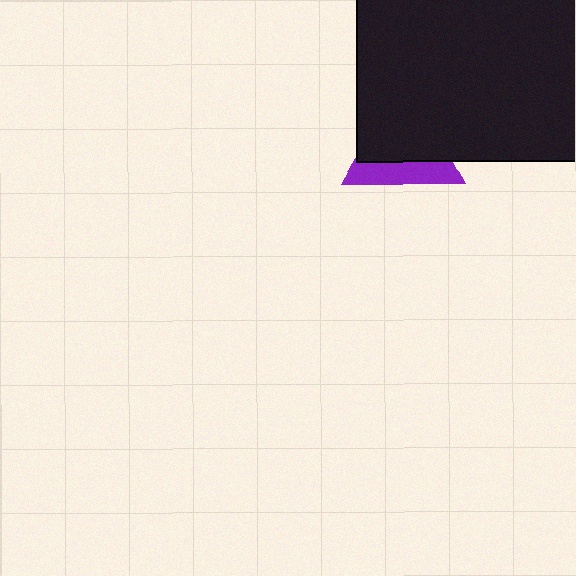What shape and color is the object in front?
The object in front is a black rectangle.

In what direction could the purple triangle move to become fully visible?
The purple triangle could move down. That would shift it out from behind the black rectangle entirely.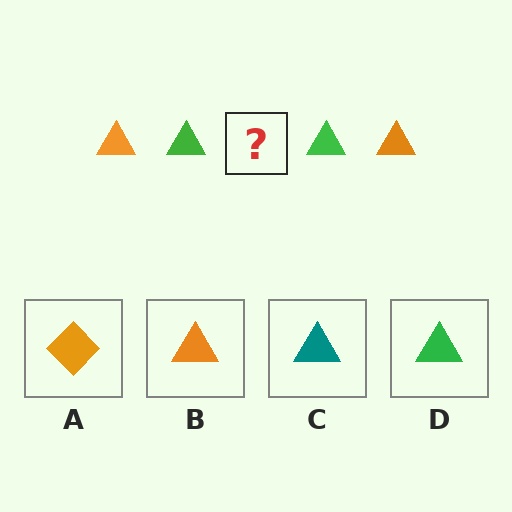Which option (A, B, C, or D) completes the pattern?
B.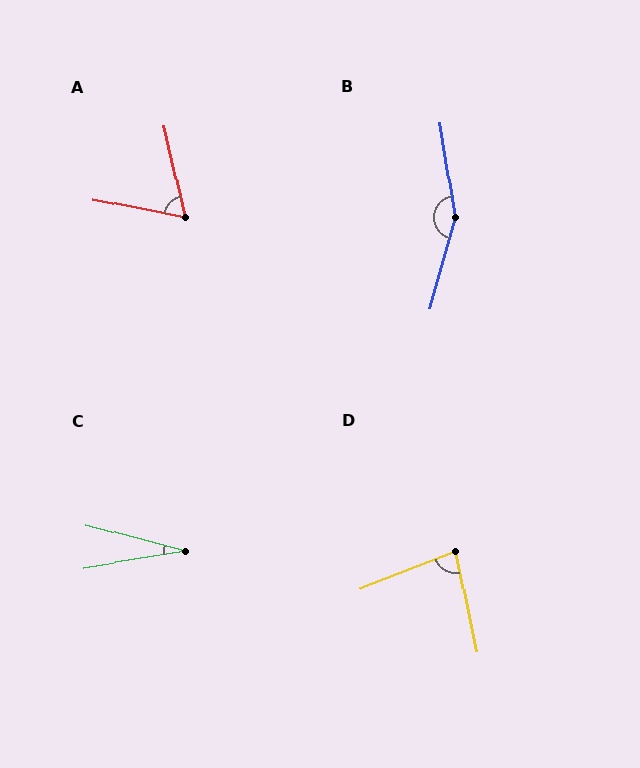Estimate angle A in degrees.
Approximately 66 degrees.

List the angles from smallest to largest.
C (24°), A (66°), D (80°), B (155°).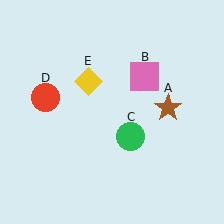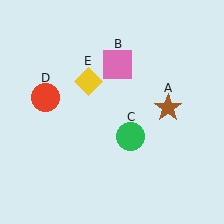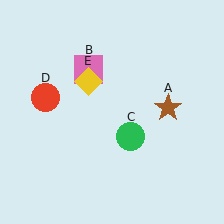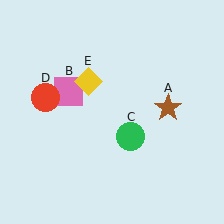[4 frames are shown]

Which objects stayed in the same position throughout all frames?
Brown star (object A) and green circle (object C) and red circle (object D) and yellow diamond (object E) remained stationary.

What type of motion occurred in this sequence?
The pink square (object B) rotated counterclockwise around the center of the scene.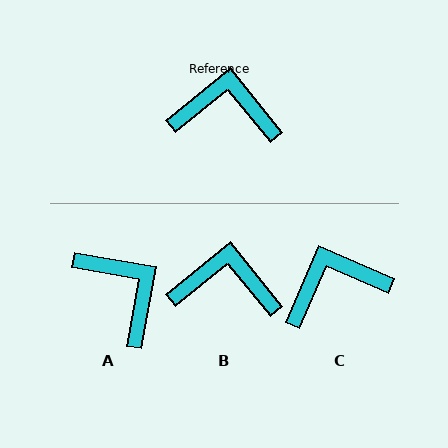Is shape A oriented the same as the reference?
No, it is off by about 49 degrees.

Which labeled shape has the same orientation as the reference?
B.